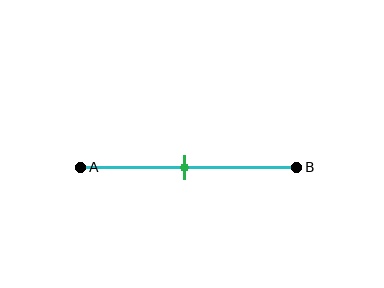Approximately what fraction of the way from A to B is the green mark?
The green mark is approximately 50% of the way from A to B.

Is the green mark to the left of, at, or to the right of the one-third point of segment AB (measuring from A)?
The green mark is to the right of the one-third point of segment AB.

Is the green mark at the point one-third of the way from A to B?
No, the mark is at about 50% from A, not at the 33% one-third point.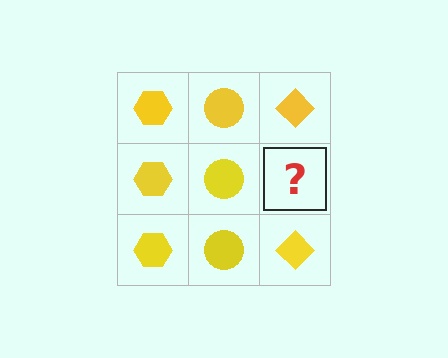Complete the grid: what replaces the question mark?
The question mark should be replaced with a yellow diamond.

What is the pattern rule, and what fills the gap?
The rule is that each column has a consistent shape. The gap should be filled with a yellow diamond.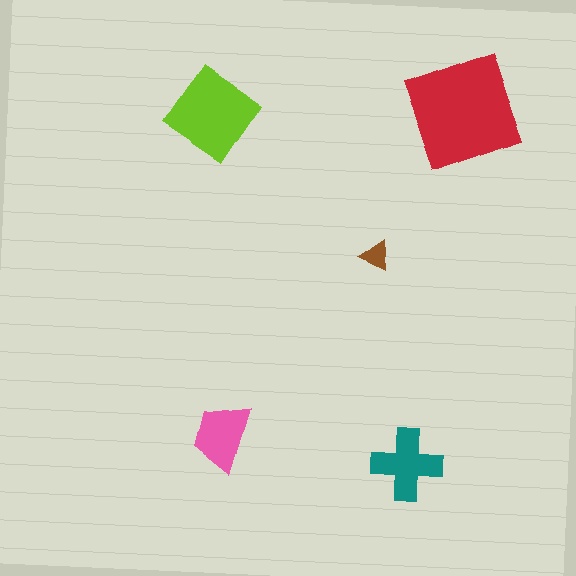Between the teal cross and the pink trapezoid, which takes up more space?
The teal cross.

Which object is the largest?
The red square.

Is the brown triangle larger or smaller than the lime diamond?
Smaller.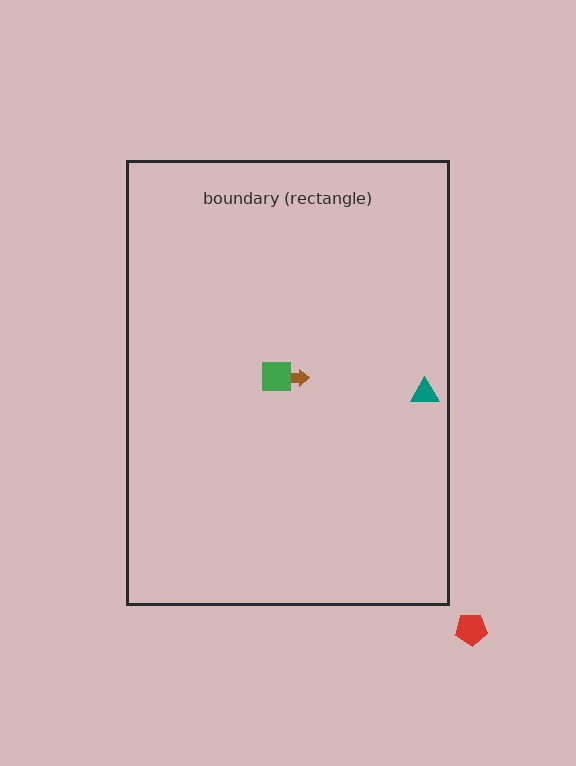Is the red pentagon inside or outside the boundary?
Outside.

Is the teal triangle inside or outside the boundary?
Inside.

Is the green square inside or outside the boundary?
Inside.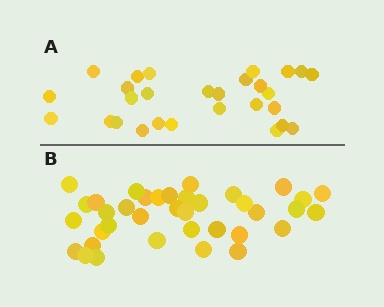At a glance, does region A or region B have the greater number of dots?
Region B (the bottom region) has more dots.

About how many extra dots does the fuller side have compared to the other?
Region B has roughly 8 or so more dots than region A.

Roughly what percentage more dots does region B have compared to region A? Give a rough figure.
About 30% more.